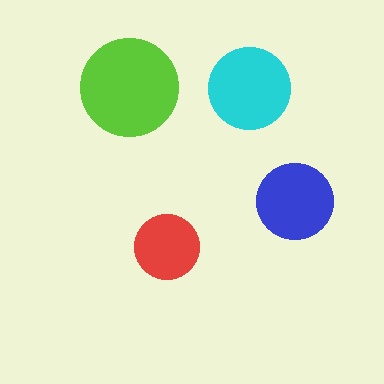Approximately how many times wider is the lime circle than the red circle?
About 1.5 times wider.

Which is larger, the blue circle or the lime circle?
The lime one.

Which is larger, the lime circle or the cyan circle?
The lime one.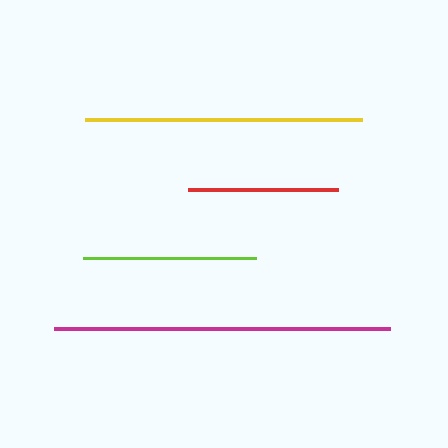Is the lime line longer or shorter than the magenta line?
The magenta line is longer than the lime line.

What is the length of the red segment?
The red segment is approximately 150 pixels long.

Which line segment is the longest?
The magenta line is the longest at approximately 336 pixels.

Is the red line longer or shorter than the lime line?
The lime line is longer than the red line.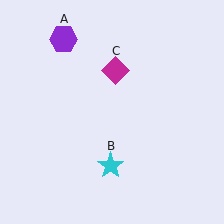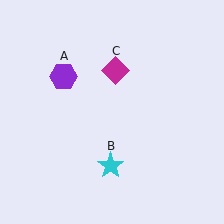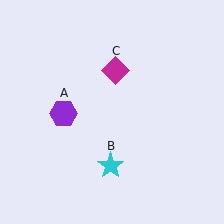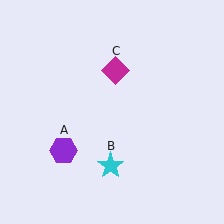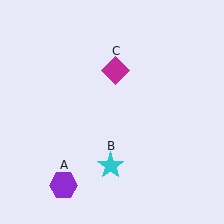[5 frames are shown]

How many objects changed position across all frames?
1 object changed position: purple hexagon (object A).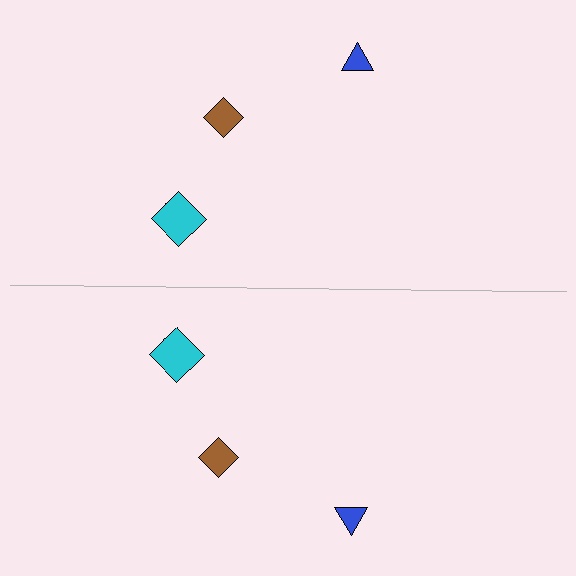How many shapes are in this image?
There are 6 shapes in this image.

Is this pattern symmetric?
Yes, this pattern has bilateral (reflection) symmetry.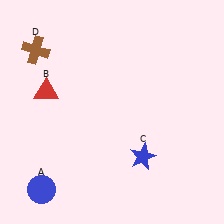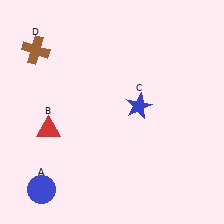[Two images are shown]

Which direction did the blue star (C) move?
The blue star (C) moved up.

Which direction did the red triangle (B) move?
The red triangle (B) moved down.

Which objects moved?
The objects that moved are: the red triangle (B), the blue star (C).